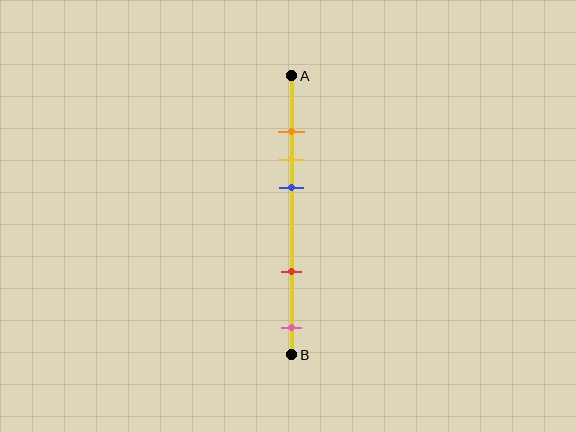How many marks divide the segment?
There are 5 marks dividing the segment.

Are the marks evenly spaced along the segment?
No, the marks are not evenly spaced.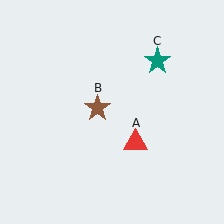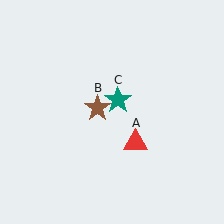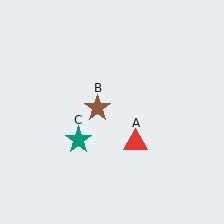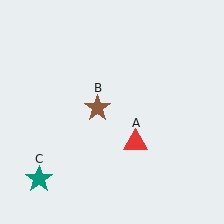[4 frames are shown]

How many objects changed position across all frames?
1 object changed position: teal star (object C).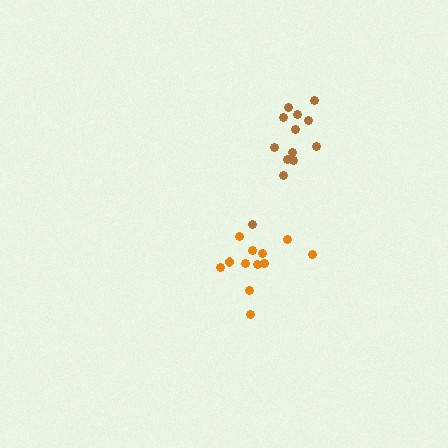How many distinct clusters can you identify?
There are 2 distinct clusters.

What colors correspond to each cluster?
The clusters are colored: orange, brown.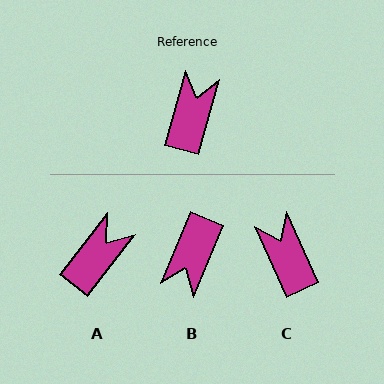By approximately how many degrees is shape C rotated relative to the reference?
Approximately 40 degrees counter-clockwise.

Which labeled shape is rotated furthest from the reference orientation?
B, about 173 degrees away.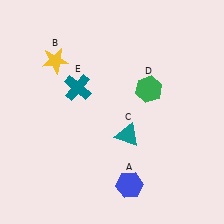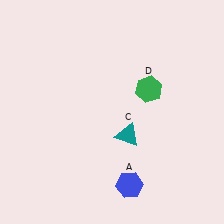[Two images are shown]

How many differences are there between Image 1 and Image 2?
There are 2 differences between the two images.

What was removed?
The yellow star (B), the teal cross (E) were removed in Image 2.